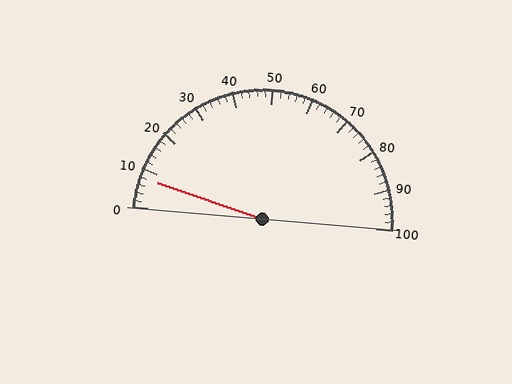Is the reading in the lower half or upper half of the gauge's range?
The reading is in the lower half of the range (0 to 100).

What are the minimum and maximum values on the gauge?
The gauge ranges from 0 to 100.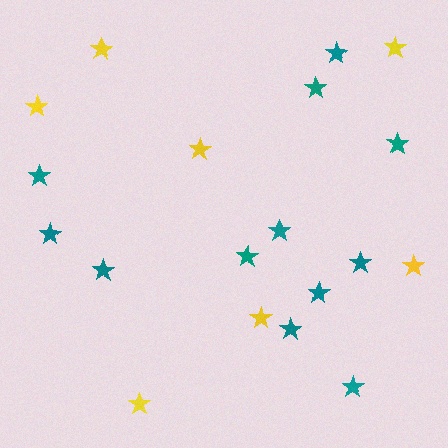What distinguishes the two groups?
There are 2 groups: one group of teal stars (12) and one group of yellow stars (7).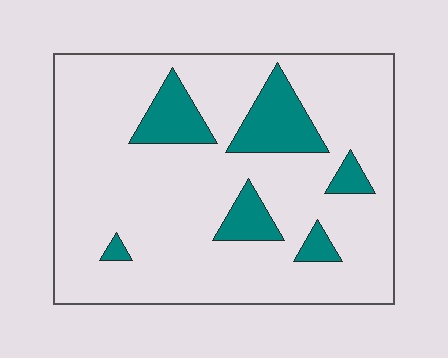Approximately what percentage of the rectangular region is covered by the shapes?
Approximately 15%.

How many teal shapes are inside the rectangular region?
6.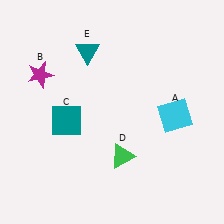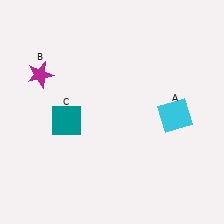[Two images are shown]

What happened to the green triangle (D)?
The green triangle (D) was removed in Image 2. It was in the bottom-right area of Image 1.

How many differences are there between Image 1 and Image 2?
There are 2 differences between the two images.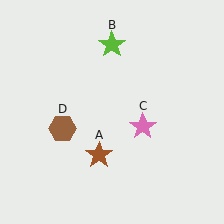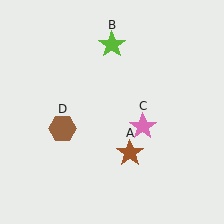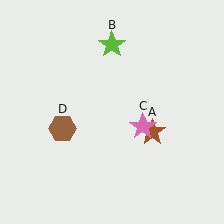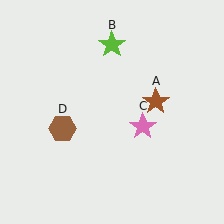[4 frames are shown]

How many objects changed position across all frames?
1 object changed position: brown star (object A).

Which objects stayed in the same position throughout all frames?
Lime star (object B) and pink star (object C) and brown hexagon (object D) remained stationary.